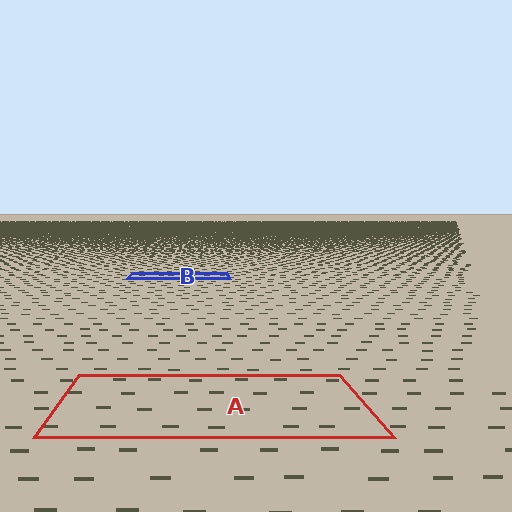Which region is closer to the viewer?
Region A is closer. The texture elements there are larger and more spread out.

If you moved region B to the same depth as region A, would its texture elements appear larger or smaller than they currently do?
They would appear larger. At a closer depth, the same texture elements are projected at a bigger on-screen size.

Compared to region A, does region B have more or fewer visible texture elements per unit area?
Region B has more texture elements per unit area — they are packed more densely because it is farther away.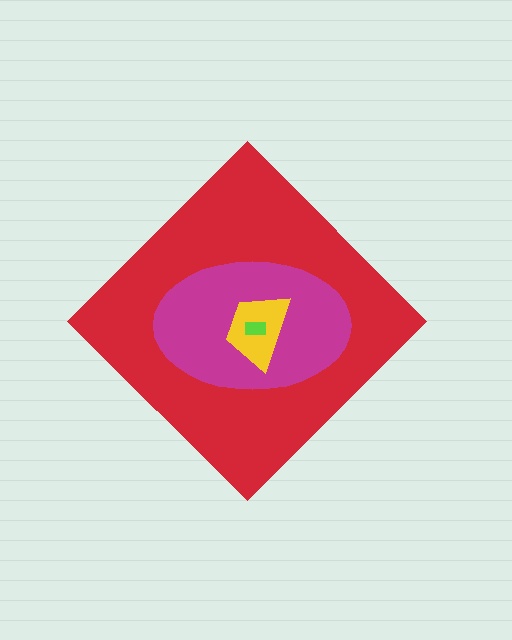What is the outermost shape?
The red diamond.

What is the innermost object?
The lime rectangle.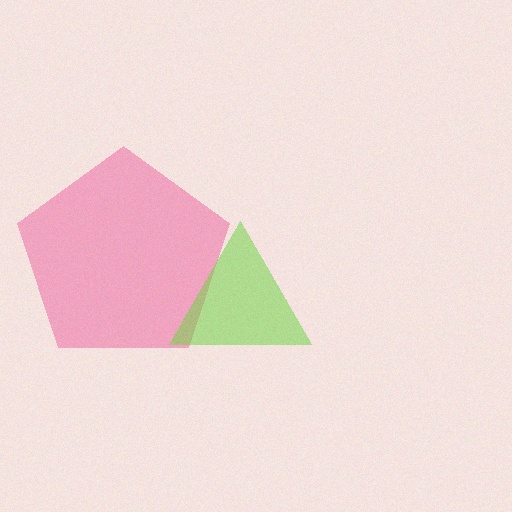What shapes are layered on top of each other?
The layered shapes are: a pink pentagon, a lime triangle.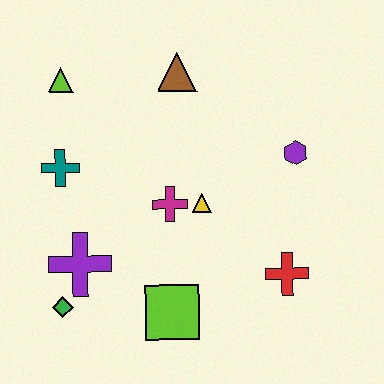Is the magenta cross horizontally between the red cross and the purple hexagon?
No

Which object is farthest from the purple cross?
The purple hexagon is farthest from the purple cross.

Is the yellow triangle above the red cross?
Yes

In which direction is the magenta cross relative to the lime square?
The magenta cross is above the lime square.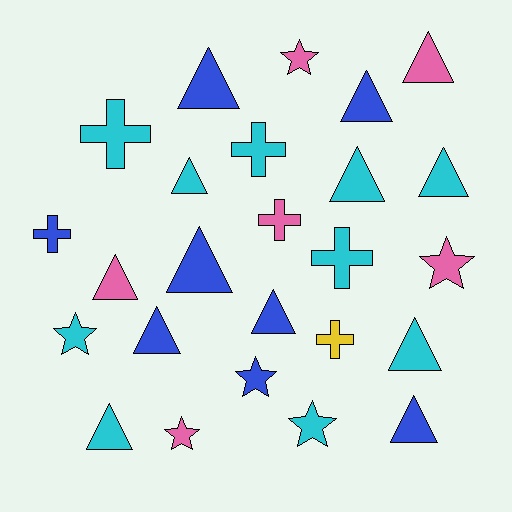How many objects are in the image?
There are 25 objects.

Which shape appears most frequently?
Triangle, with 13 objects.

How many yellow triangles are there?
There are no yellow triangles.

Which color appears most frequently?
Cyan, with 10 objects.